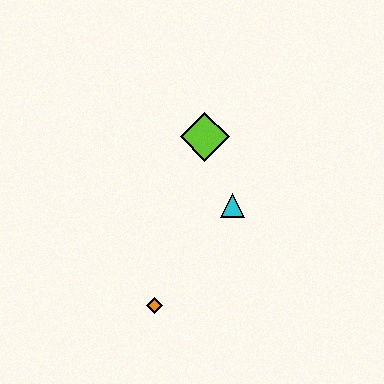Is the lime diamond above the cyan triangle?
Yes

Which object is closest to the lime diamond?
The cyan triangle is closest to the lime diamond.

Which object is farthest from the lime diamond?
The orange diamond is farthest from the lime diamond.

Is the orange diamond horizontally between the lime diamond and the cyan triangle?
No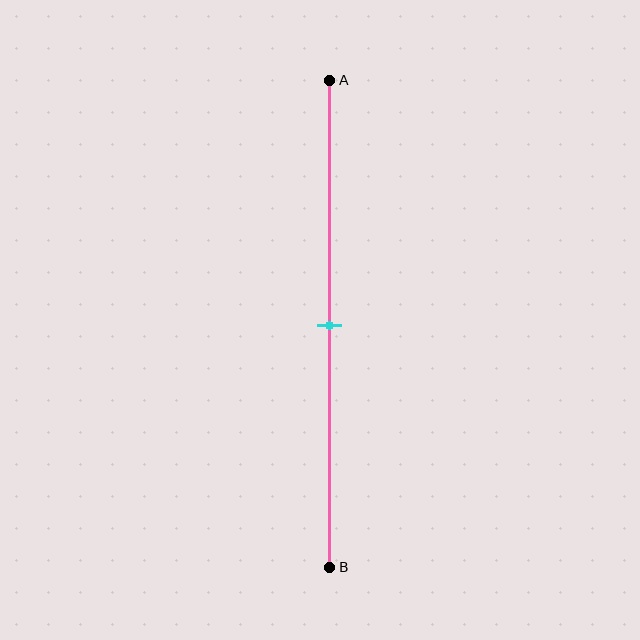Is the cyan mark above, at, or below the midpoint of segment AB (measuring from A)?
The cyan mark is approximately at the midpoint of segment AB.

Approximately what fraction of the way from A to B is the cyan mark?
The cyan mark is approximately 50% of the way from A to B.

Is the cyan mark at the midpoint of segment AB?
Yes, the mark is approximately at the midpoint.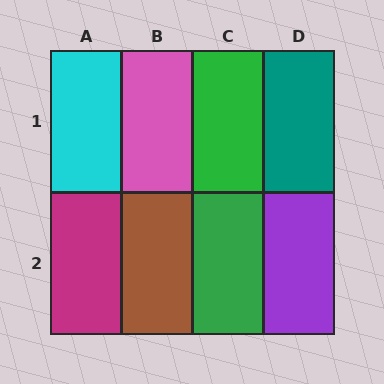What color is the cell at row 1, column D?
Teal.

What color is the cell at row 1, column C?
Green.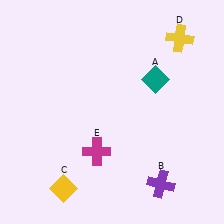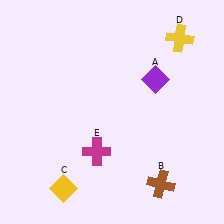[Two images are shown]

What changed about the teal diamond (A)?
In Image 1, A is teal. In Image 2, it changed to purple.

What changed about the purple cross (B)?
In Image 1, B is purple. In Image 2, it changed to brown.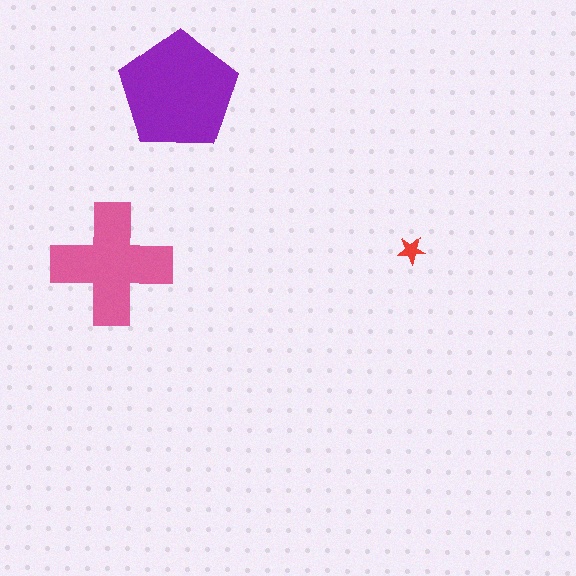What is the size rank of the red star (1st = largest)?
3rd.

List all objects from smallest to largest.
The red star, the pink cross, the purple pentagon.